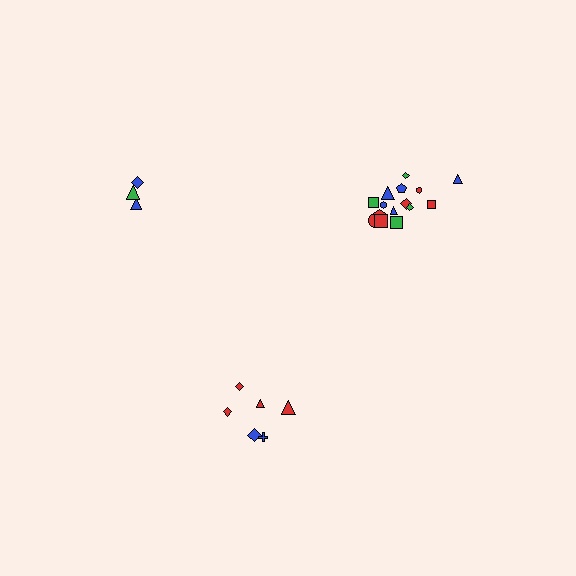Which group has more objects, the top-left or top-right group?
The top-right group.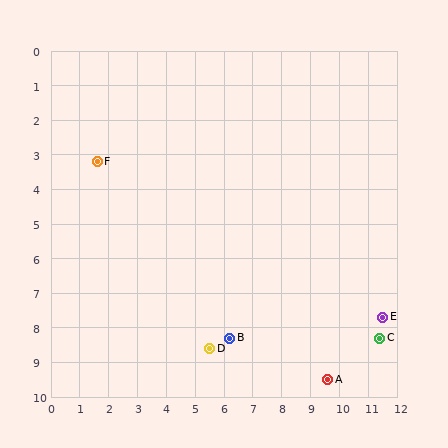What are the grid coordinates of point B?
Point B is at approximately (6.2, 8.3).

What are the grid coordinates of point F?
Point F is at approximately (1.6, 3.2).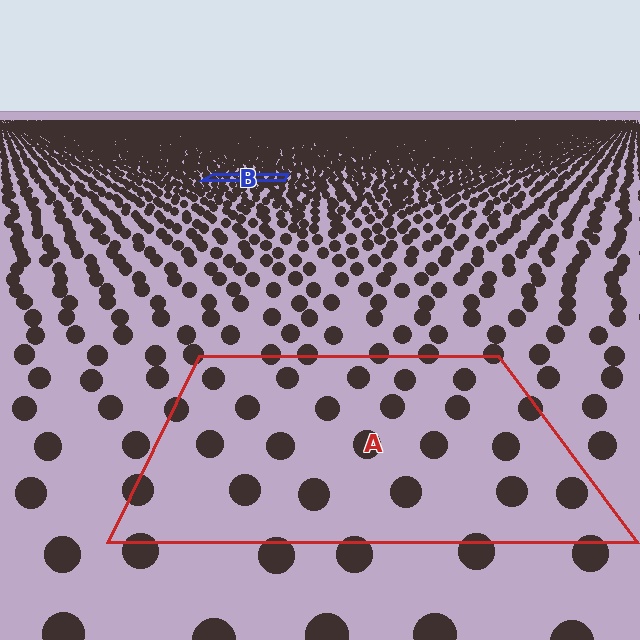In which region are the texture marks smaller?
The texture marks are smaller in region B, because it is farther away.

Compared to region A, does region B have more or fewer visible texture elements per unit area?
Region B has more texture elements per unit area — they are packed more densely because it is farther away.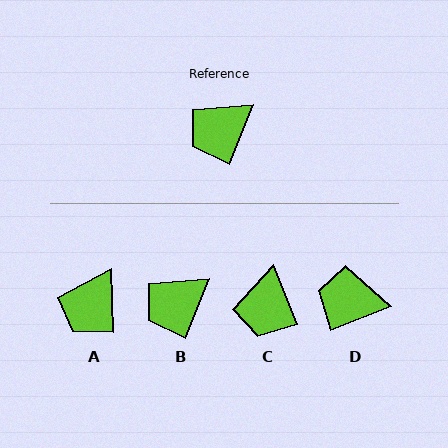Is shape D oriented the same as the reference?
No, it is off by about 47 degrees.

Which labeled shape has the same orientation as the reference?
B.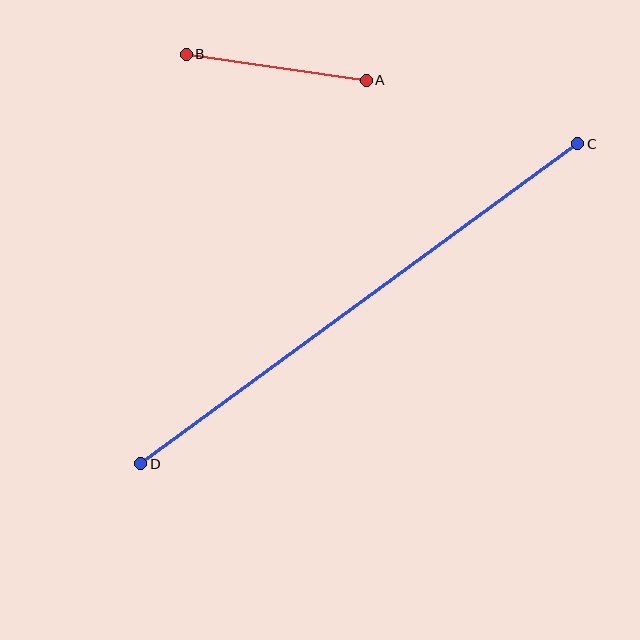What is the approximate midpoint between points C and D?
The midpoint is at approximately (359, 304) pixels.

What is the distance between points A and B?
The distance is approximately 182 pixels.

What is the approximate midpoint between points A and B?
The midpoint is at approximately (276, 67) pixels.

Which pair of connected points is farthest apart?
Points C and D are farthest apart.